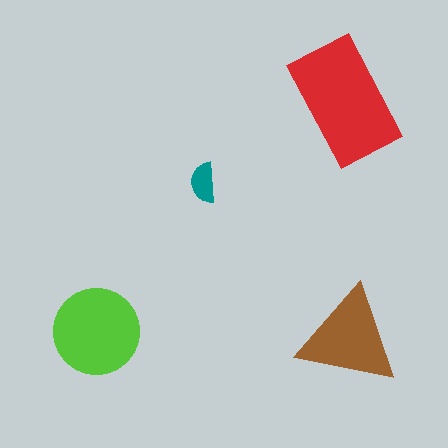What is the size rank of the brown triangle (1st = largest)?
3rd.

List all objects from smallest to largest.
The teal semicircle, the brown triangle, the lime circle, the red rectangle.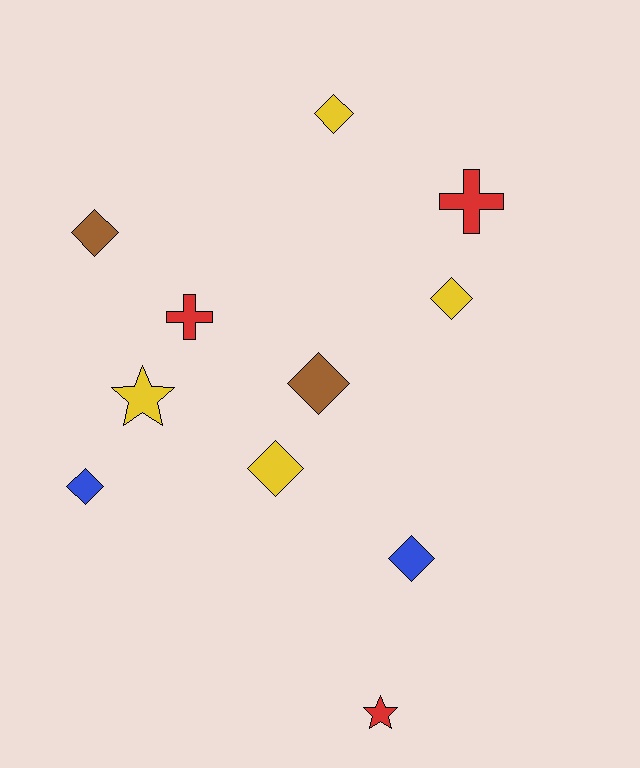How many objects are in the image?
There are 11 objects.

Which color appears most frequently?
Yellow, with 4 objects.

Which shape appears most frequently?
Diamond, with 7 objects.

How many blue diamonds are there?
There are 2 blue diamonds.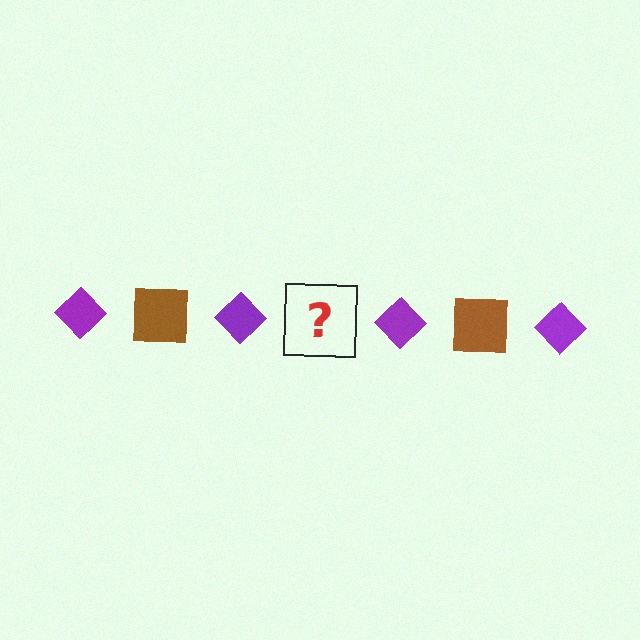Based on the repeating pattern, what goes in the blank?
The blank should be a brown square.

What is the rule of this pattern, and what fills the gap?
The rule is that the pattern alternates between purple diamond and brown square. The gap should be filled with a brown square.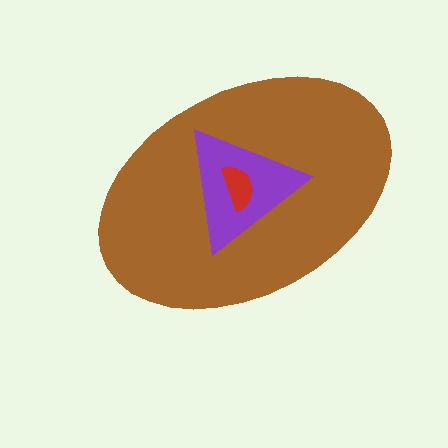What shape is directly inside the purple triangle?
The red semicircle.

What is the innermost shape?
The red semicircle.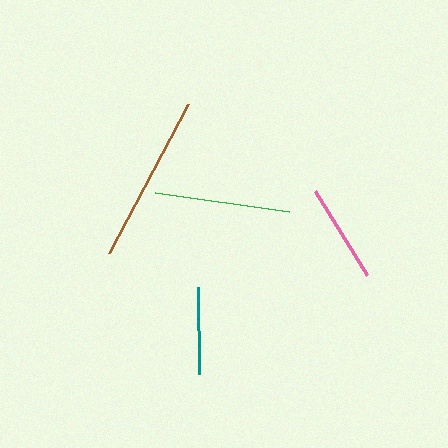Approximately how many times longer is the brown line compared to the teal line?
The brown line is approximately 1.9 times the length of the teal line.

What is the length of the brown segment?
The brown segment is approximately 168 pixels long.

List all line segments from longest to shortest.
From longest to shortest: brown, green, pink, teal.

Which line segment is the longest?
The brown line is the longest at approximately 168 pixels.